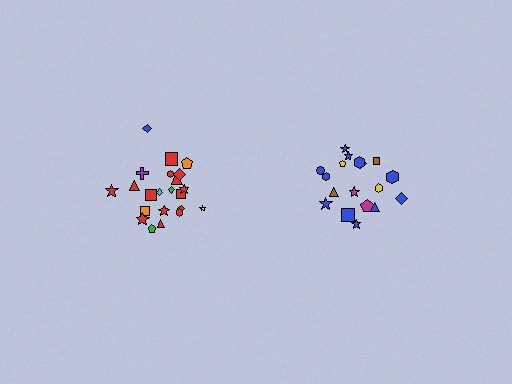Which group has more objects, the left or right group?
The left group.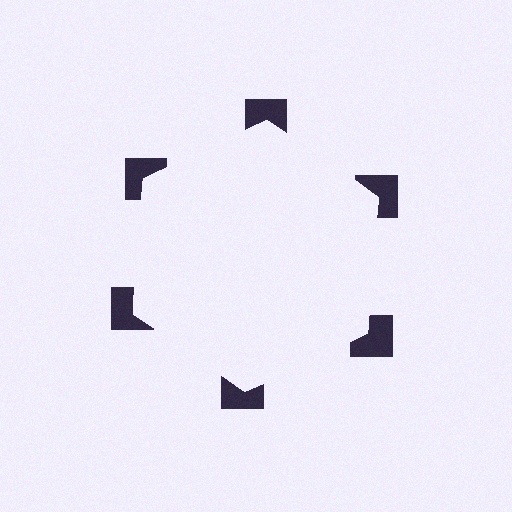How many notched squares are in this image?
There are 6 — one at each vertex of the illusory hexagon.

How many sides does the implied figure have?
6 sides.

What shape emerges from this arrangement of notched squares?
An illusory hexagon — its edges are inferred from the aligned wedge cuts in the notched squares, not physically drawn.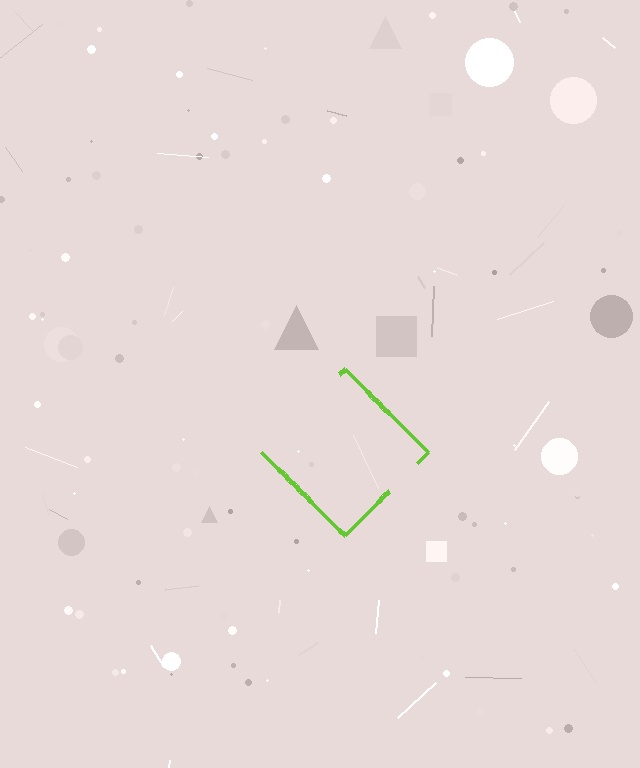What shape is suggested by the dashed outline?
The dashed outline suggests a diamond.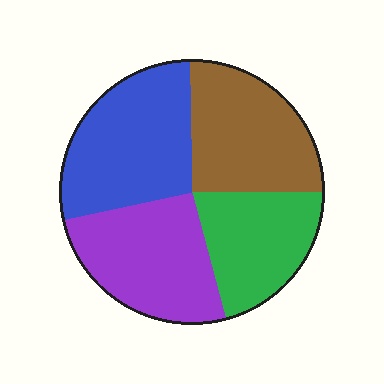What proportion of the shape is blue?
Blue covers roughly 30% of the shape.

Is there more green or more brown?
Brown.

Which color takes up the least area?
Green, at roughly 20%.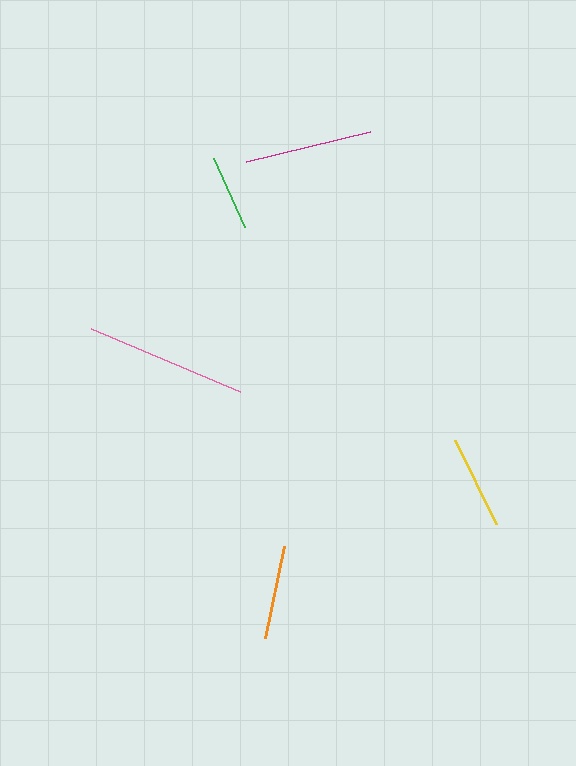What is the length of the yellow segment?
The yellow segment is approximately 94 pixels long.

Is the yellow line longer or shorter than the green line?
The yellow line is longer than the green line.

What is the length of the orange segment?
The orange segment is approximately 94 pixels long.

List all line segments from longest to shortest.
From longest to shortest: pink, magenta, orange, yellow, green.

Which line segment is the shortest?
The green line is the shortest at approximately 75 pixels.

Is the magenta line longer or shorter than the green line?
The magenta line is longer than the green line.